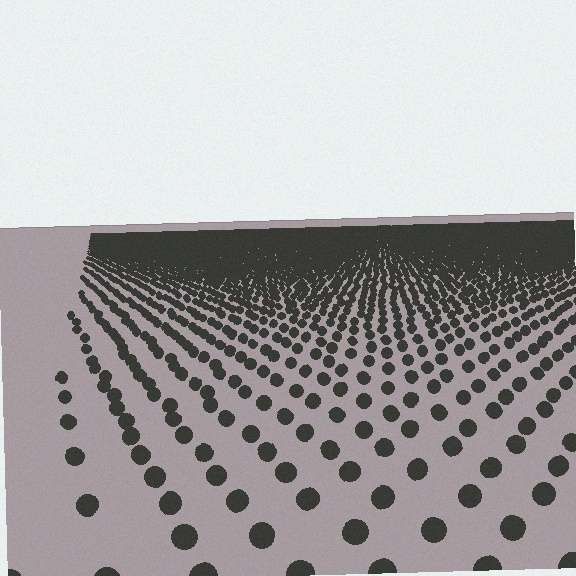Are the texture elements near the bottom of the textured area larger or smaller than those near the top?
Larger. Near the bottom, elements are closer to the viewer and appear at a bigger on-screen size.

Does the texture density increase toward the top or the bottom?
Density increases toward the top.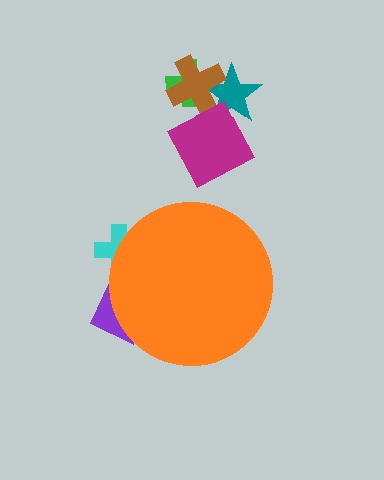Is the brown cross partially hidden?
No, the brown cross is fully visible.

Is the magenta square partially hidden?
No, the magenta square is fully visible.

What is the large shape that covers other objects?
An orange circle.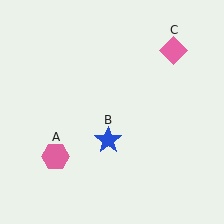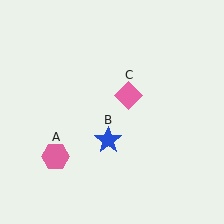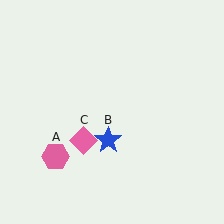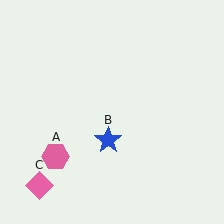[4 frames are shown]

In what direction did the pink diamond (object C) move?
The pink diamond (object C) moved down and to the left.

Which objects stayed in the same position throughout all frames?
Pink hexagon (object A) and blue star (object B) remained stationary.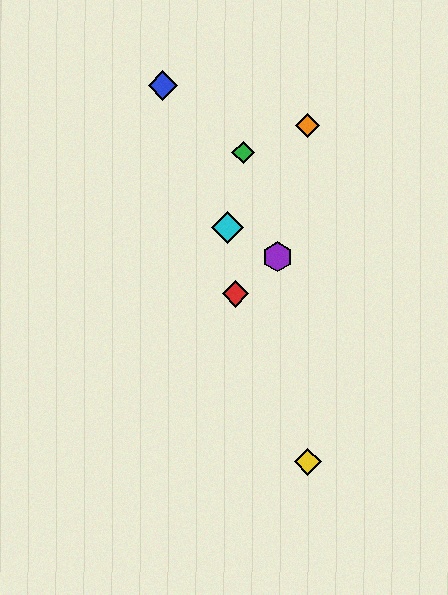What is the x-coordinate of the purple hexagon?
The purple hexagon is at x≈278.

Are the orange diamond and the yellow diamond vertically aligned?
Yes, both are at x≈308.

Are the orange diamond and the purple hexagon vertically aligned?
No, the orange diamond is at x≈308 and the purple hexagon is at x≈278.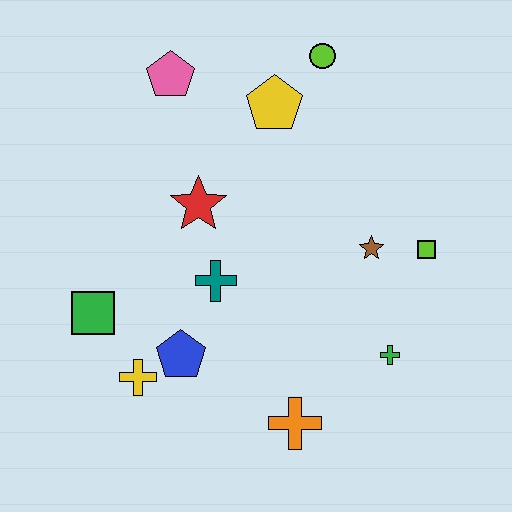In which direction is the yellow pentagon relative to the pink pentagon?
The yellow pentagon is to the right of the pink pentagon.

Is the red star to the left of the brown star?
Yes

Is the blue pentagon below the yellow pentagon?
Yes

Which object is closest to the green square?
The yellow cross is closest to the green square.